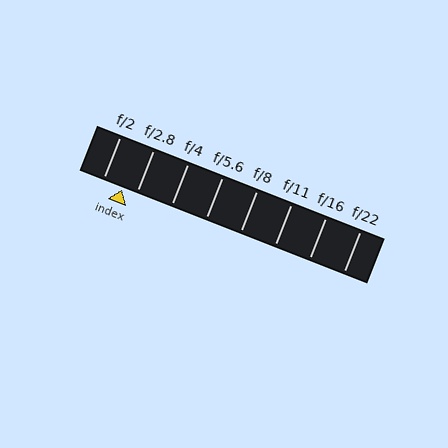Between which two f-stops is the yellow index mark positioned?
The index mark is between f/2 and f/2.8.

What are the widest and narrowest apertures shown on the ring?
The widest aperture shown is f/2 and the narrowest is f/22.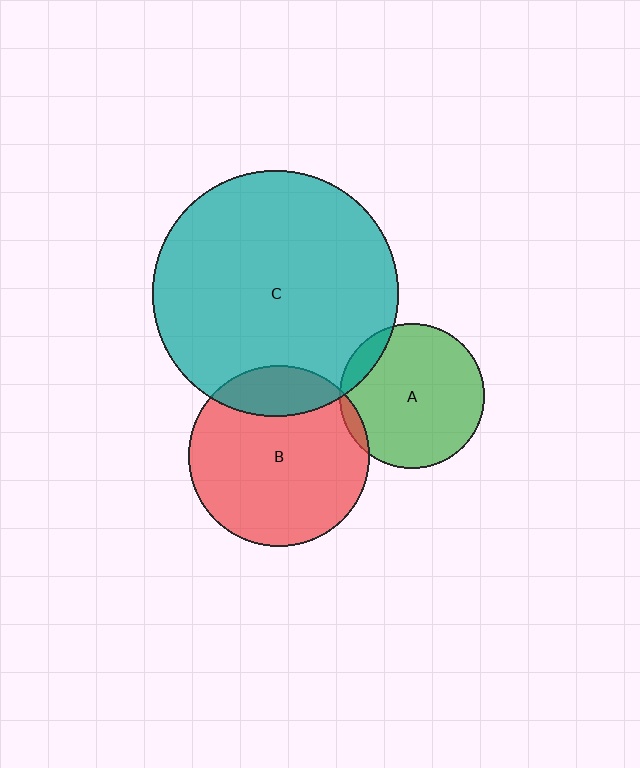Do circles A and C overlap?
Yes.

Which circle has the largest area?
Circle C (teal).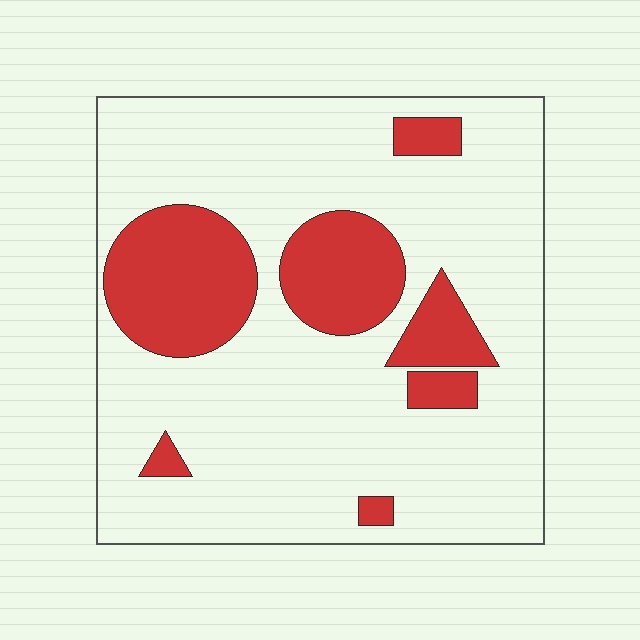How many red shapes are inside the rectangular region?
7.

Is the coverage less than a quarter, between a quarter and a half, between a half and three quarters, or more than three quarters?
Less than a quarter.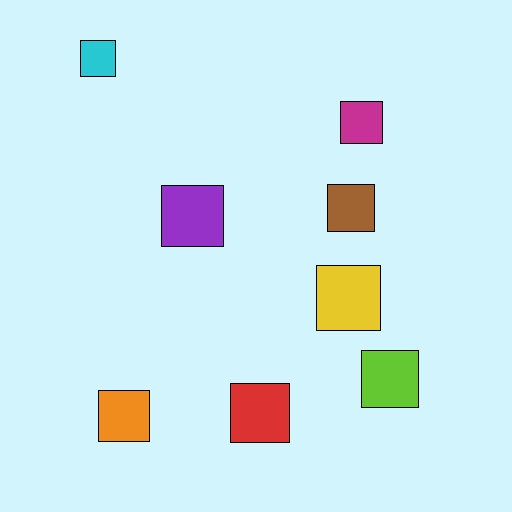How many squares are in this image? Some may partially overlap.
There are 8 squares.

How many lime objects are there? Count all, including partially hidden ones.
There is 1 lime object.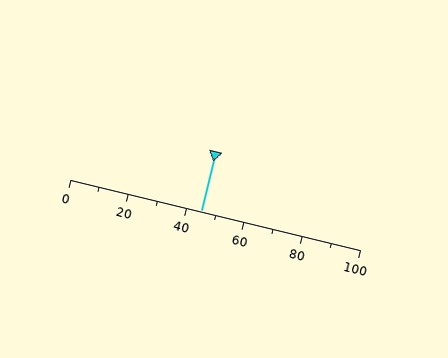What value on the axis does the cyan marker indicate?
The marker indicates approximately 45.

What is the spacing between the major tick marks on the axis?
The major ticks are spaced 20 apart.